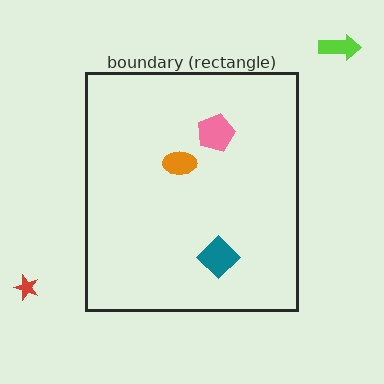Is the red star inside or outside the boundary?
Outside.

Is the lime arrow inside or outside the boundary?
Outside.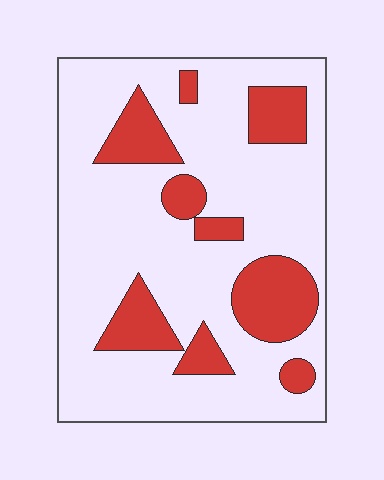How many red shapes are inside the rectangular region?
9.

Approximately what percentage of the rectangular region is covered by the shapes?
Approximately 25%.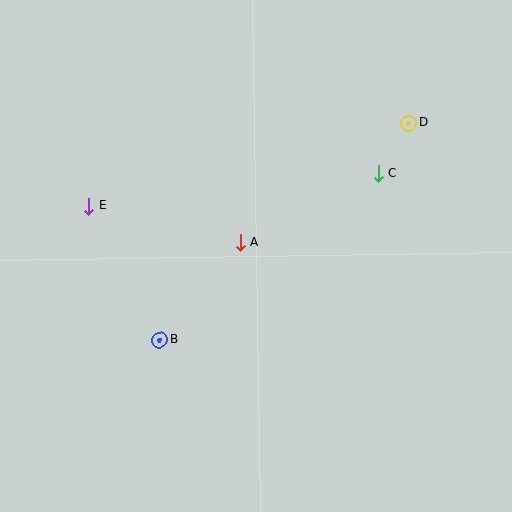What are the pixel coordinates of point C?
Point C is at (378, 173).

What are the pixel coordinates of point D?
Point D is at (409, 123).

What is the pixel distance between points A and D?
The distance between A and D is 207 pixels.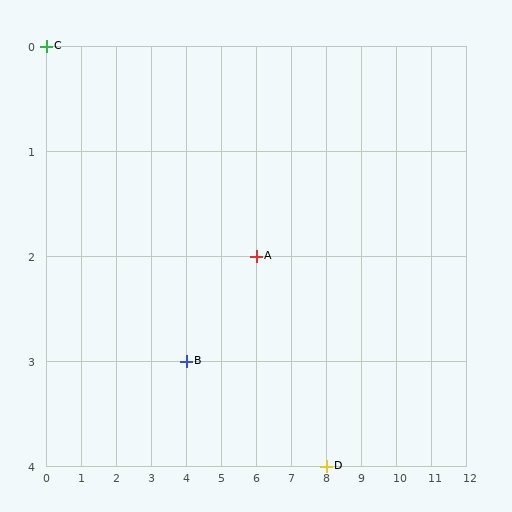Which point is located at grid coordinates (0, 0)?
Point C is at (0, 0).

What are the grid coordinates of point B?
Point B is at grid coordinates (4, 3).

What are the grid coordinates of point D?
Point D is at grid coordinates (8, 4).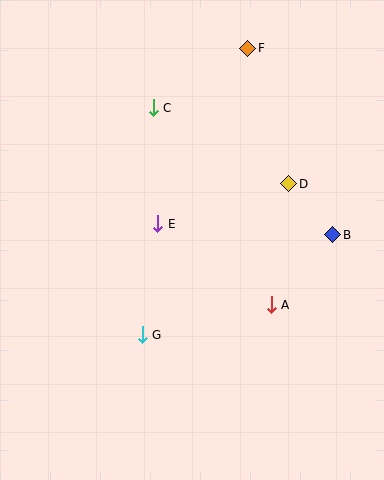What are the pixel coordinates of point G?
Point G is at (142, 335).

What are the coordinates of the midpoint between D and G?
The midpoint between D and G is at (215, 259).